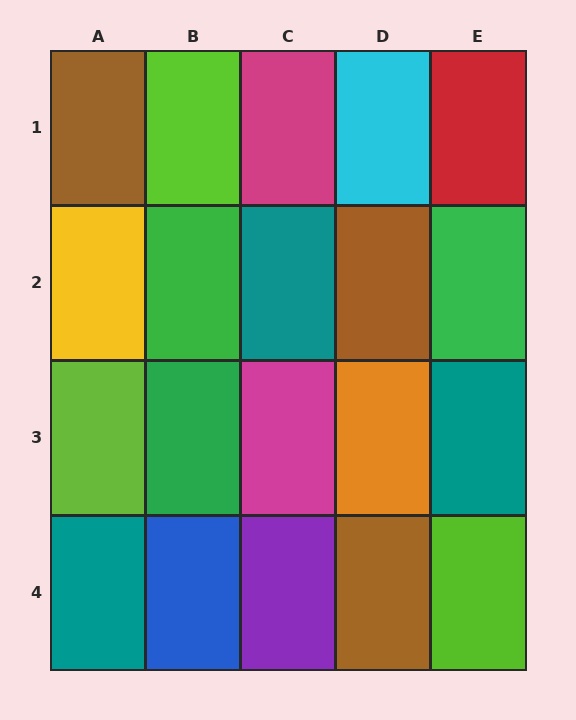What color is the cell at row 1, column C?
Magenta.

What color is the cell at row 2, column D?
Brown.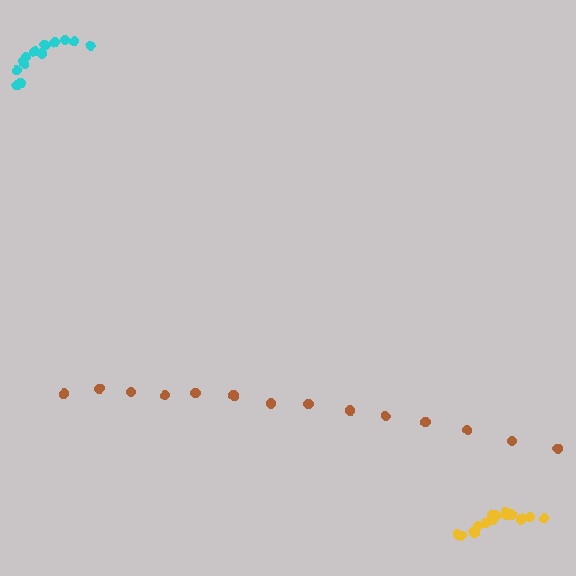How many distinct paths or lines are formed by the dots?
There are 3 distinct paths.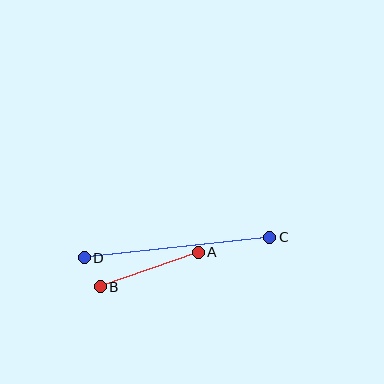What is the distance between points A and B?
The distance is approximately 104 pixels.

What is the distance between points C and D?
The distance is approximately 187 pixels.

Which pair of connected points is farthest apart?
Points C and D are farthest apart.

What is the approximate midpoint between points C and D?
The midpoint is at approximately (177, 248) pixels.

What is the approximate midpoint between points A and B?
The midpoint is at approximately (149, 270) pixels.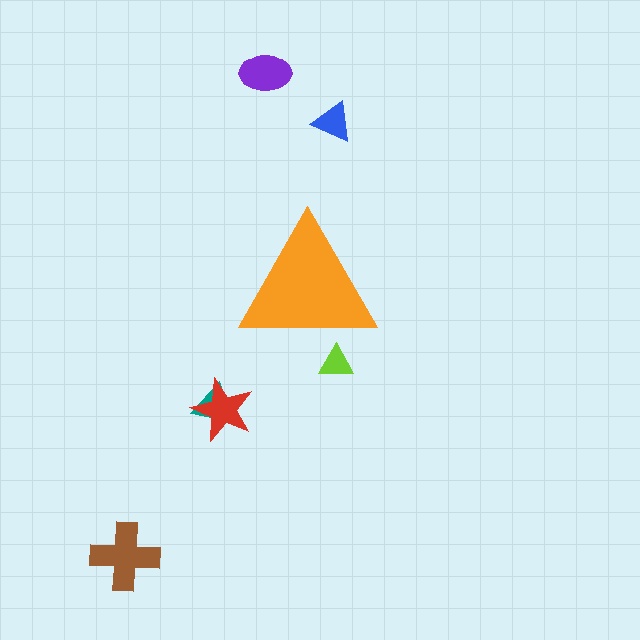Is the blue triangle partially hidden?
No, the blue triangle is fully visible.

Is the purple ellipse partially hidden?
No, the purple ellipse is fully visible.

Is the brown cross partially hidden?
No, the brown cross is fully visible.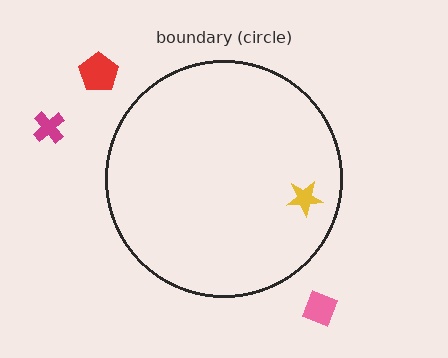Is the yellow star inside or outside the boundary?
Inside.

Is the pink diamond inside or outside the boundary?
Outside.